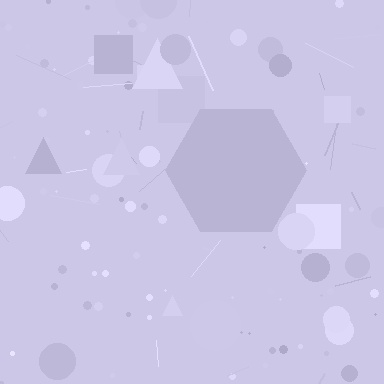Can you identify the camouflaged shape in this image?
The camouflaged shape is a hexagon.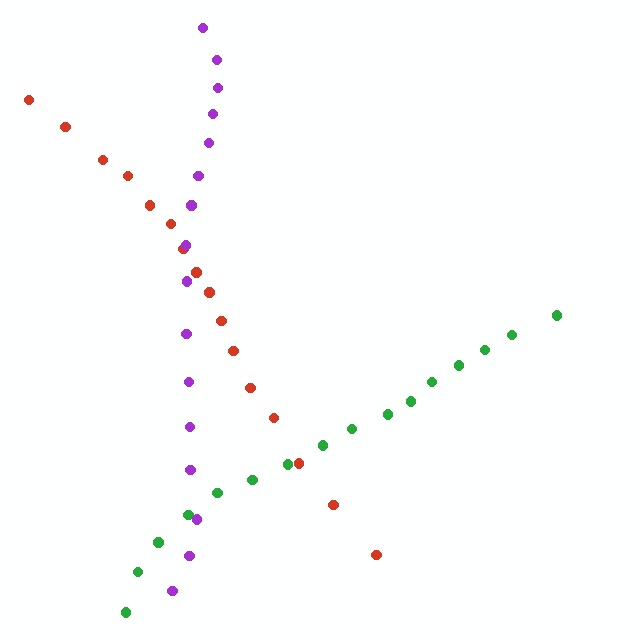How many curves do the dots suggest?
There are 3 distinct paths.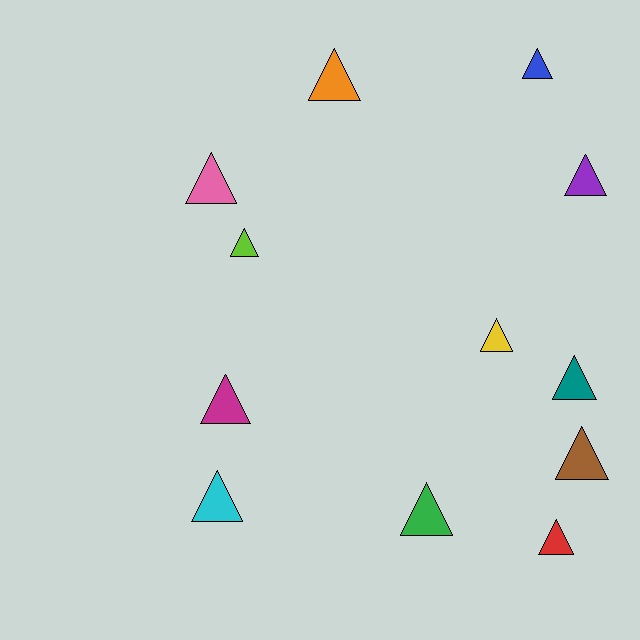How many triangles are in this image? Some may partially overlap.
There are 12 triangles.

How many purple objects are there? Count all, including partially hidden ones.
There is 1 purple object.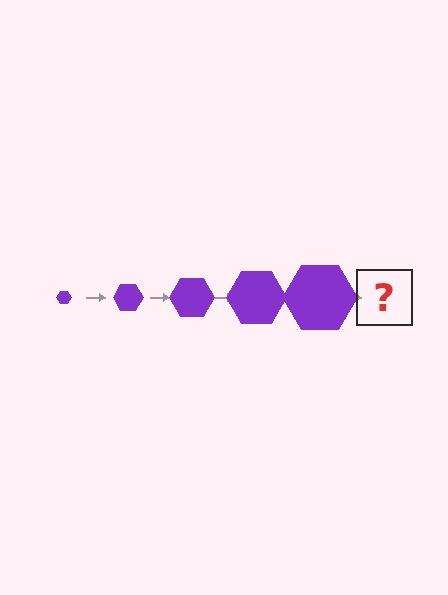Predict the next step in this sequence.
The next step is a purple hexagon, larger than the previous one.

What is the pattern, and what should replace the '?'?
The pattern is that the hexagon gets progressively larger each step. The '?' should be a purple hexagon, larger than the previous one.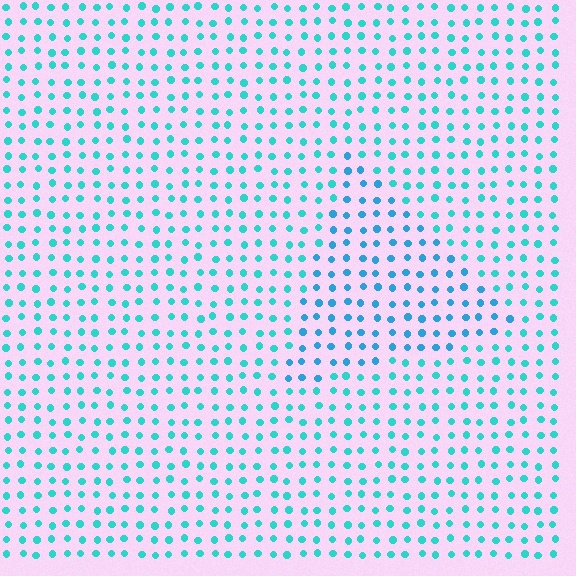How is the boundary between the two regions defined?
The boundary is defined purely by a slight shift in hue (about 24 degrees). Spacing, size, and orientation are identical on both sides.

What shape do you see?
I see a triangle.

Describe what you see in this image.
The image is filled with small cyan elements in a uniform arrangement. A triangle-shaped region is visible where the elements are tinted to a slightly different hue, forming a subtle color boundary.